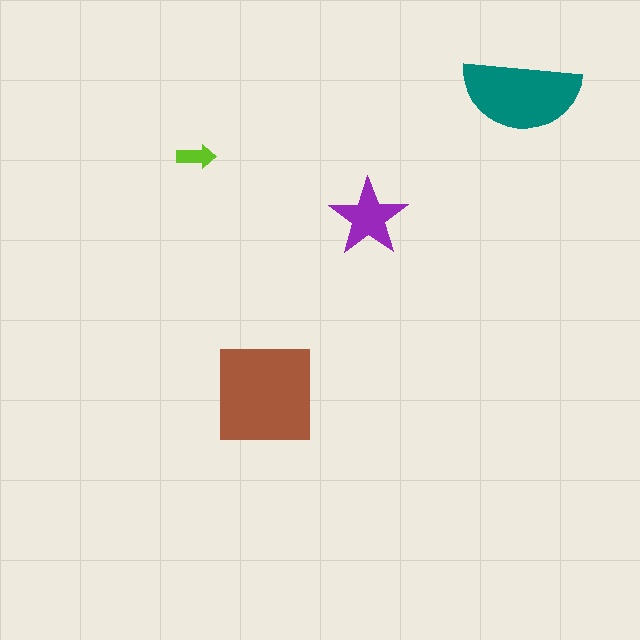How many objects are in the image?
There are 4 objects in the image.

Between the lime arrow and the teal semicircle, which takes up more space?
The teal semicircle.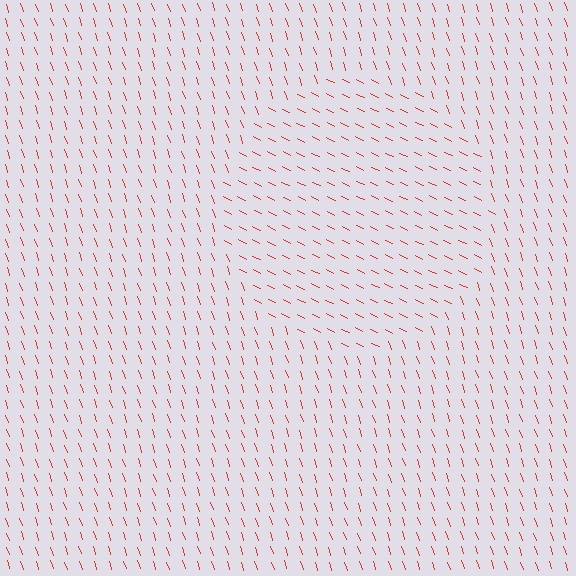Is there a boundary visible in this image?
Yes, there is a texture boundary formed by a change in line orientation.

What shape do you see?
I see a circle.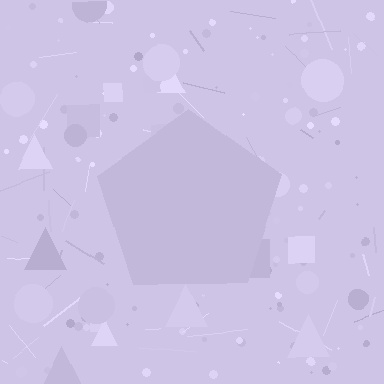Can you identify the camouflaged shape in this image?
The camouflaged shape is a pentagon.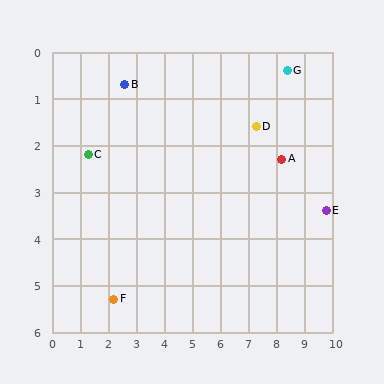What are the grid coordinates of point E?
Point E is at approximately (9.8, 3.4).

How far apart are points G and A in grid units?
Points G and A are about 1.9 grid units apart.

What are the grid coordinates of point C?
Point C is at approximately (1.3, 2.2).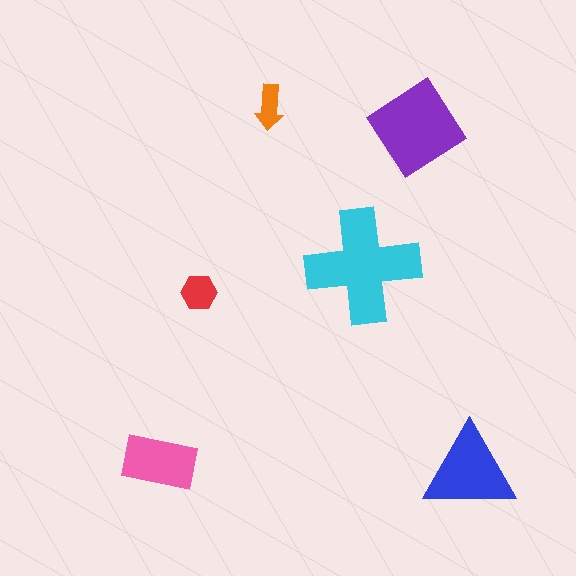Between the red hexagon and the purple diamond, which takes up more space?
The purple diamond.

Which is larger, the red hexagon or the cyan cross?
The cyan cross.